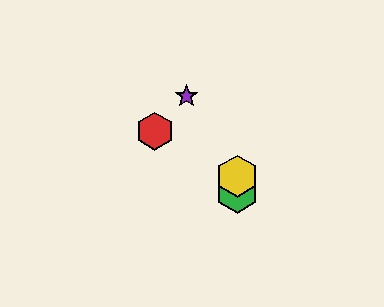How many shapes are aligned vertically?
3 shapes (the blue square, the green hexagon, the yellow hexagon) are aligned vertically.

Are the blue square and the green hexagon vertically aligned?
Yes, both are at x≈237.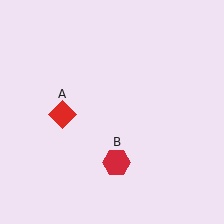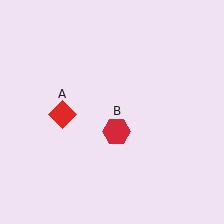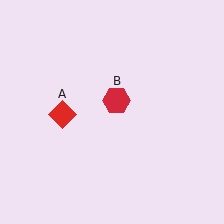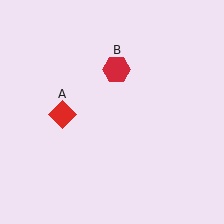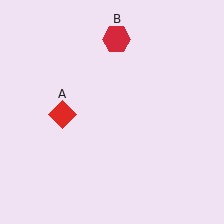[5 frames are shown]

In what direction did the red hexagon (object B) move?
The red hexagon (object B) moved up.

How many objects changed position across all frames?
1 object changed position: red hexagon (object B).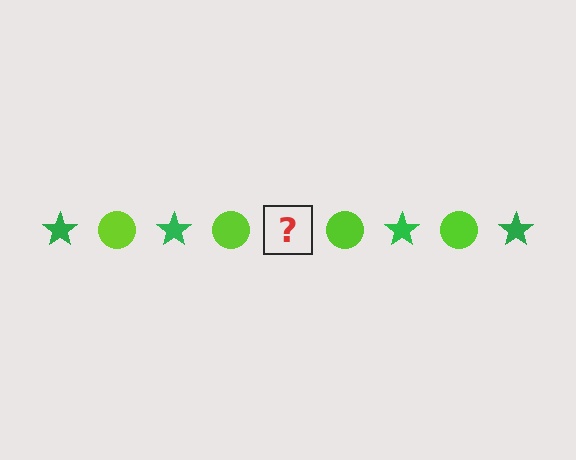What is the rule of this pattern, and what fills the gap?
The rule is that the pattern alternates between green star and lime circle. The gap should be filled with a green star.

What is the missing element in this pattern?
The missing element is a green star.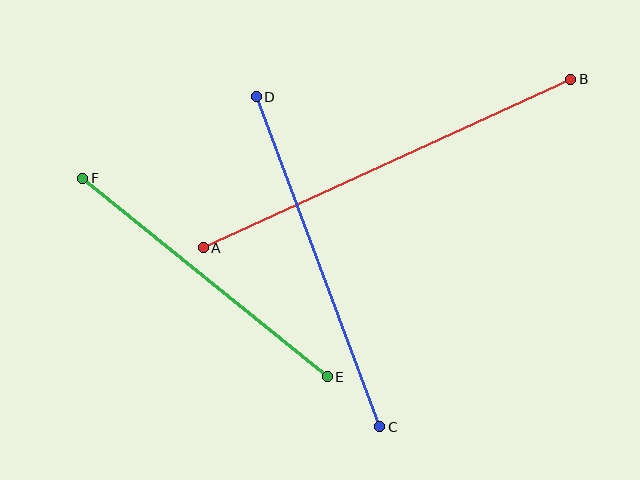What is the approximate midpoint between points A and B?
The midpoint is at approximately (387, 164) pixels.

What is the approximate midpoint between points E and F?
The midpoint is at approximately (205, 277) pixels.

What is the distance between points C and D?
The distance is approximately 352 pixels.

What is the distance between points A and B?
The distance is approximately 404 pixels.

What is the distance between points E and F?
The distance is approximately 315 pixels.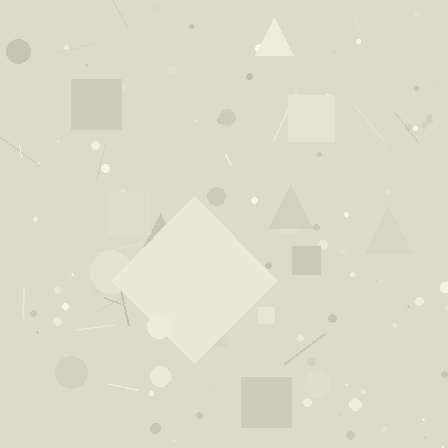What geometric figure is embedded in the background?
A diamond is embedded in the background.